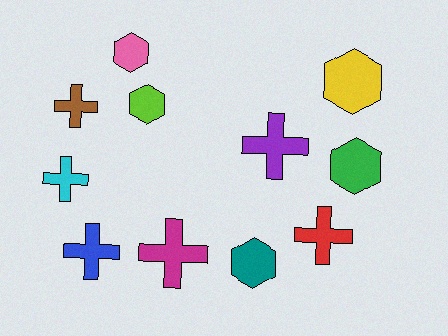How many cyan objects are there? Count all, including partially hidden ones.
There is 1 cyan object.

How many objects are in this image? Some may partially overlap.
There are 11 objects.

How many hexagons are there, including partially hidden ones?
There are 5 hexagons.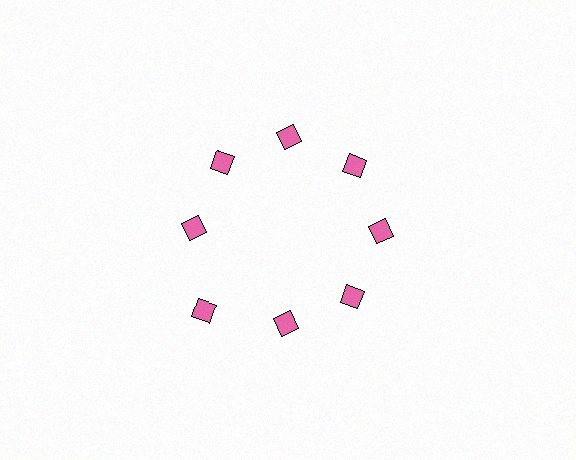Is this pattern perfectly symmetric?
No. The 8 pink squares are arranged in a ring, but one element near the 8 o'clock position is pushed outward from the center, breaking the 8-fold rotational symmetry.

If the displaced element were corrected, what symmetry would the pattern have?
It would have 8-fold rotational symmetry — the pattern would map onto itself every 45 degrees.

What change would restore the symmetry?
The symmetry would be restored by moving it inward, back onto the ring so that all 8 squares sit at equal angles and equal distance from the center.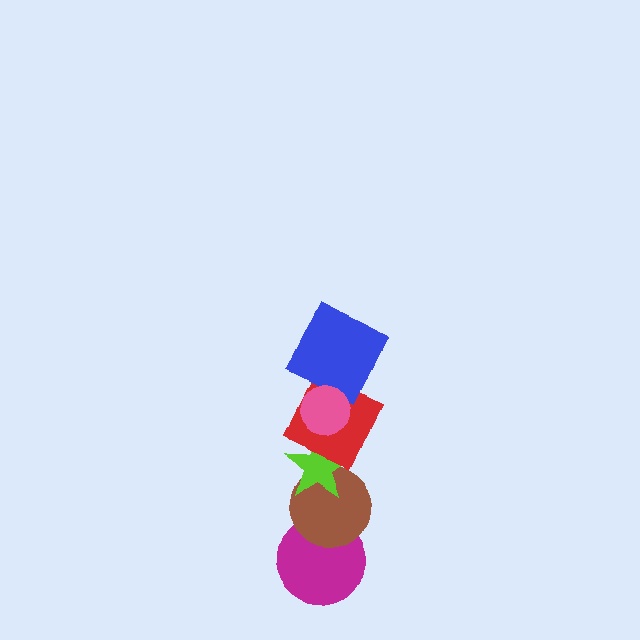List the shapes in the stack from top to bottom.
From top to bottom: the pink circle, the blue square, the red square, the lime star, the brown circle, the magenta circle.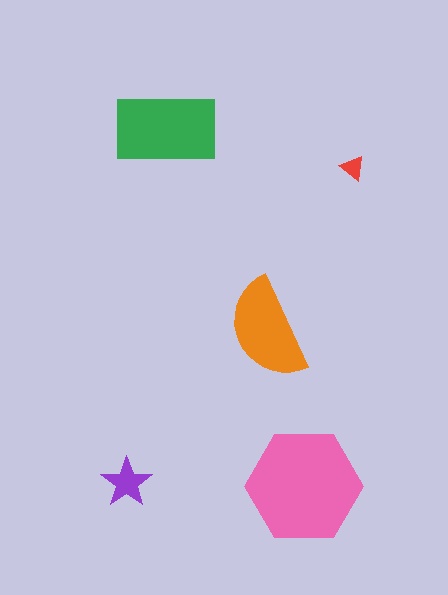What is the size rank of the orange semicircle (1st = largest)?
3rd.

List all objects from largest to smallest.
The pink hexagon, the green rectangle, the orange semicircle, the purple star, the red triangle.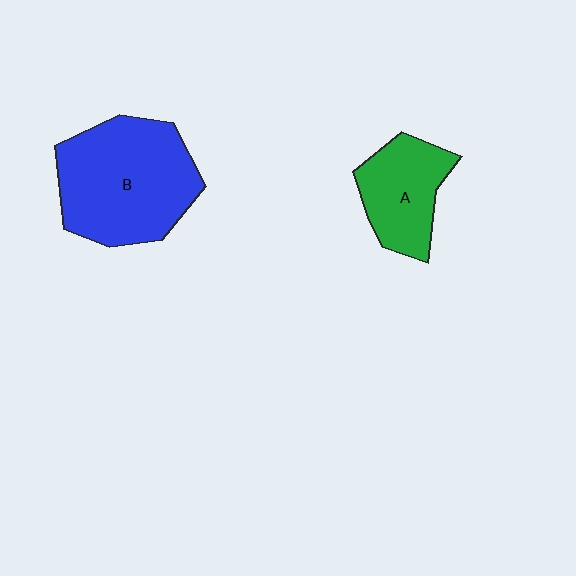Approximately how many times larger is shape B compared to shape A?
Approximately 1.8 times.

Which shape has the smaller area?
Shape A (green).